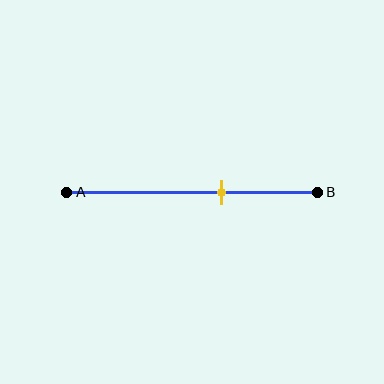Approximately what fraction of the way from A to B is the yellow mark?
The yellow mark is approximately 60% of the way from A to B.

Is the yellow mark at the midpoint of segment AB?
No, the mark is at about 60% from A, not at the 50% midpoint.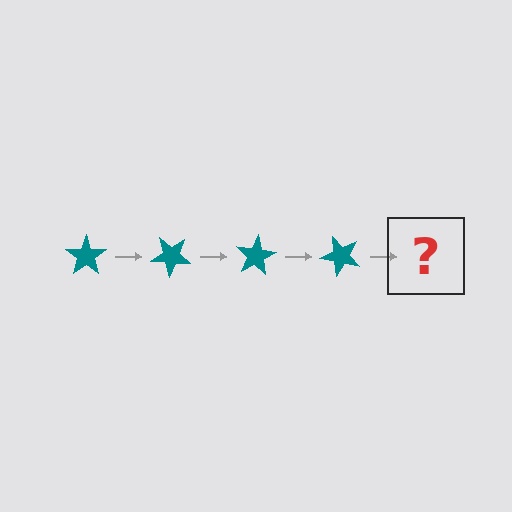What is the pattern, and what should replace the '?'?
The pattern is that the star rotates 40 degrees each step. The '?' should be a teal star rotated 160 degrees.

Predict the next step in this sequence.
The next step is a teal star rotated 160 degrees.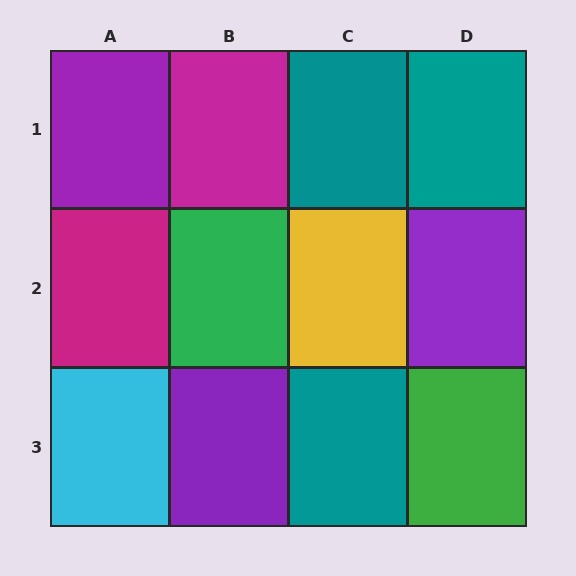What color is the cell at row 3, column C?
Teal.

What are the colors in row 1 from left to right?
Purple, magenta, teal, teal.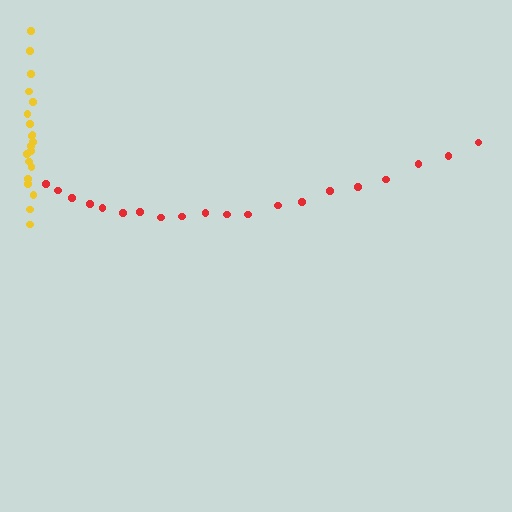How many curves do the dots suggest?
There are 2 distinct paths.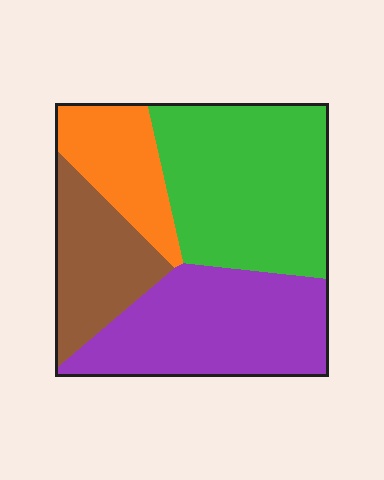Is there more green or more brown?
Green.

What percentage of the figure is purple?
Purple takes up about one third (1/3) of the figure.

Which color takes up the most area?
Green, at roughly 35%.